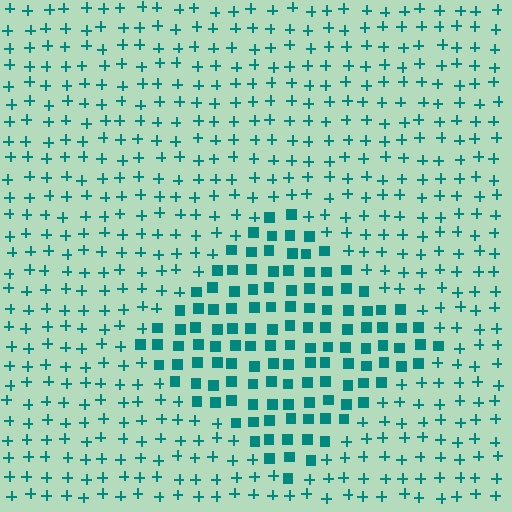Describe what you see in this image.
The image is filled with small teal elements arranged in a uniform grid. A diamond-shaped region contains squares, while the surrounding area contains plus signs. The boundary is defined purely by the change in element shape.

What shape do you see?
I see a diamond.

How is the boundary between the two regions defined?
The boundary is defined by a change in element shape: squares inside vs. plus signs outside. All elements share the same color and spacing.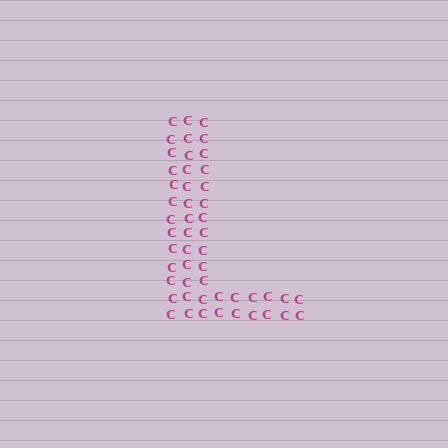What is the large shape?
The large shape is the letter L.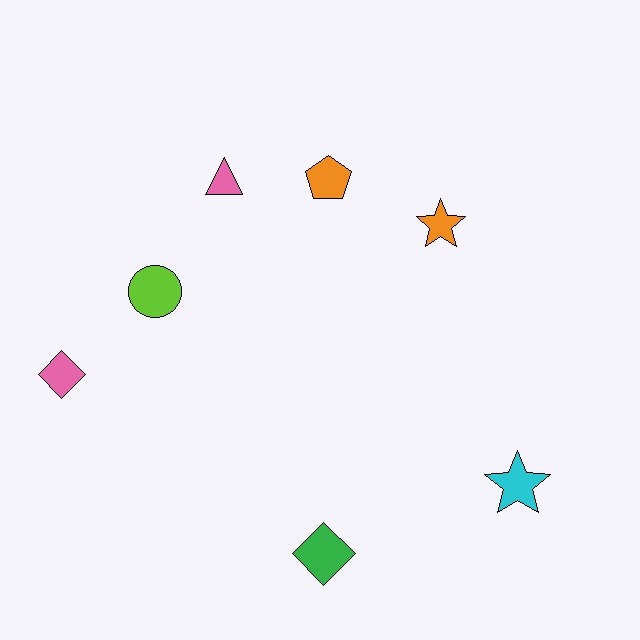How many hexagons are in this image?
There are no hexagons.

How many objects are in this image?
There are 7 objects.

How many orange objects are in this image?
There are 2 orange objects.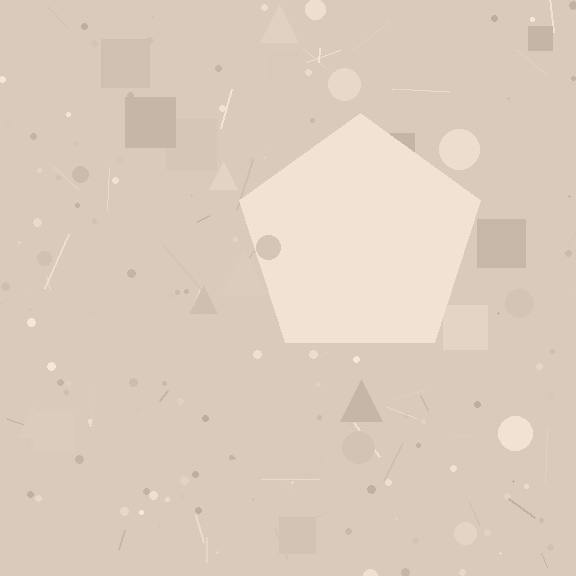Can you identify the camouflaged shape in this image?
The camouflaged shape is a pentagon.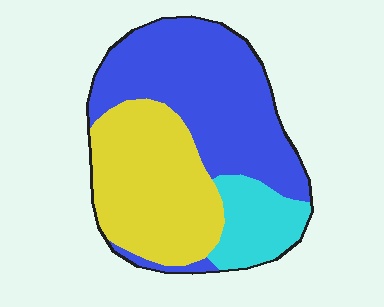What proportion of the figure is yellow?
Yellow takes up about three eighths (3/8) of the figure.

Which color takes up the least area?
Cyan, at roughly 15%.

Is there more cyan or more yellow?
Yellow.